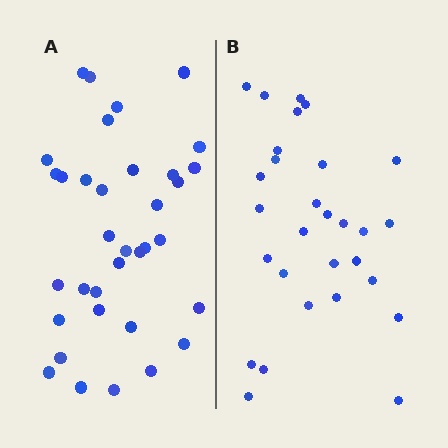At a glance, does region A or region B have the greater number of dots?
Region A (the left region) has more dots.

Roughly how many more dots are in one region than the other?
Region A has about 6 more dots than region B.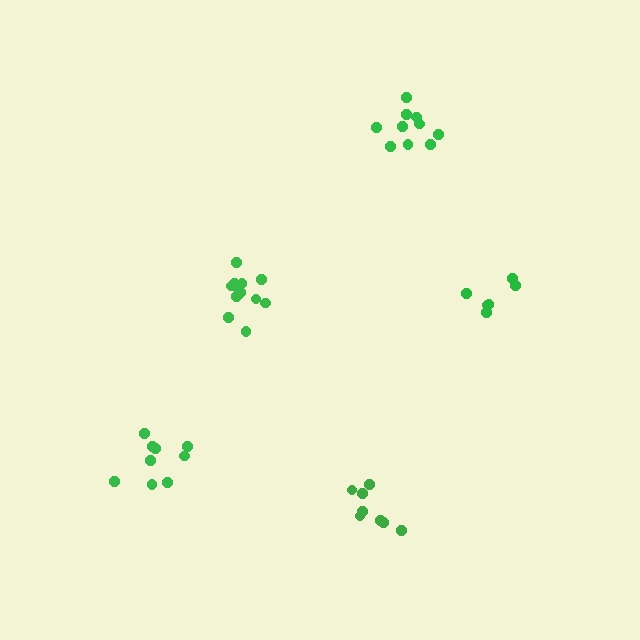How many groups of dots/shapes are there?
There are 5 groups.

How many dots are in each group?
Group 1: 12 dots, Group 2: 8 dots, Group 3: 10 dots, Group 4: 6 dots, Group 5: 9 dots (45 total).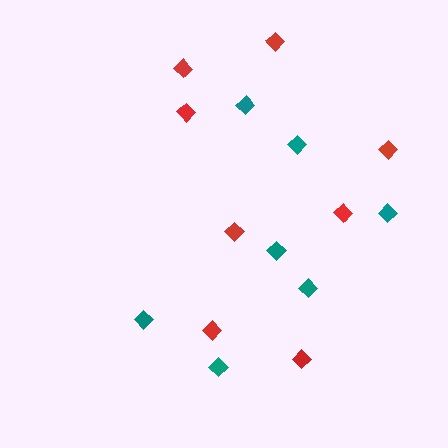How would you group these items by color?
There are 2 groups: one group of teal diamonds (7) and one group of red diamonds (8).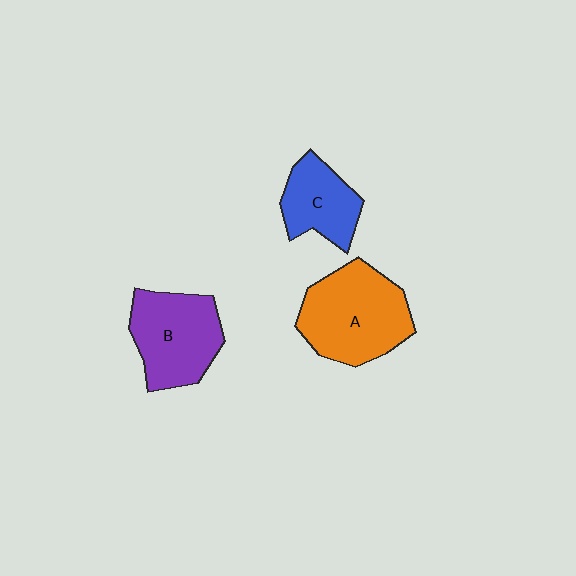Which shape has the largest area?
Shape A (orange).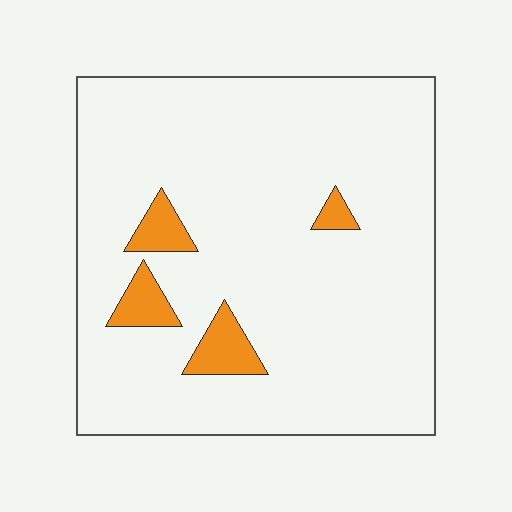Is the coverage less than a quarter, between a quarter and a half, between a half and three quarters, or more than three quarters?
Less than a quarter.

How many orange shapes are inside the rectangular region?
4.